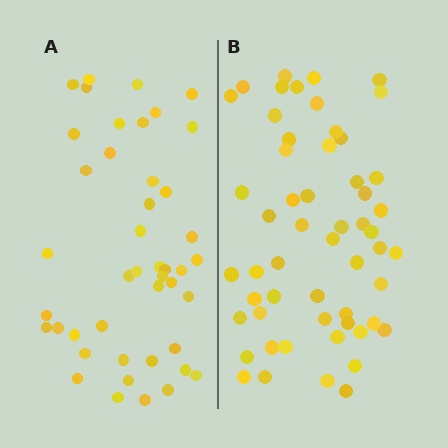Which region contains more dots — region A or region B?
Region B (the right region) has more dots.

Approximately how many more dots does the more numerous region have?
Region B has roughly 12 or so more dots than region A.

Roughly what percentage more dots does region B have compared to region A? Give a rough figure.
About 25% more.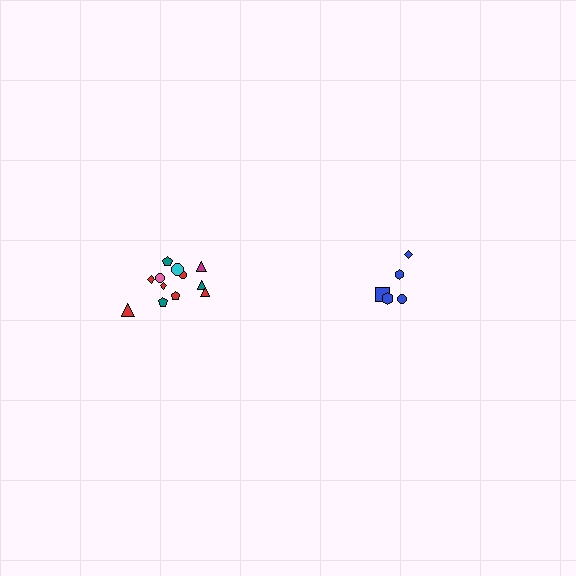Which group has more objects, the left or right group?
The left group.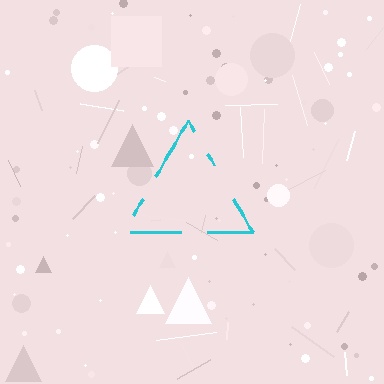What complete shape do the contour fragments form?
The contour fragments form a triangle.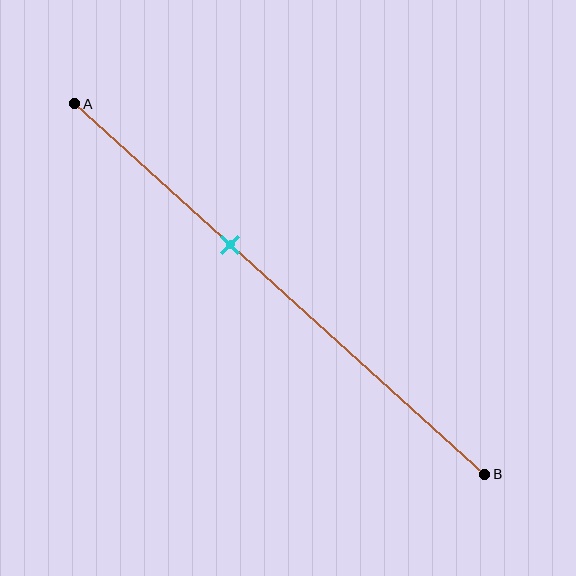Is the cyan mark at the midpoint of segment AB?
No, the mark is at about 40% from A, not at the 50% midpoint.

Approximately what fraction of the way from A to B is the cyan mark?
The cyan mark is approximately 40% of the way from A to B.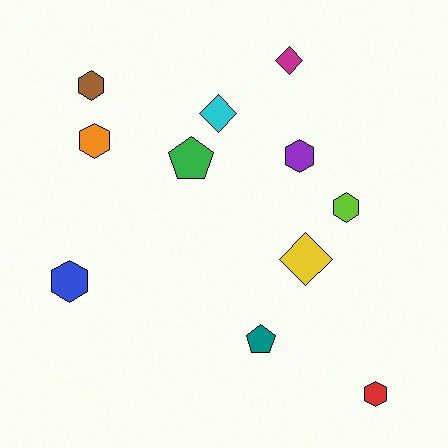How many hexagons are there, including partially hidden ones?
There are 6 hexagons.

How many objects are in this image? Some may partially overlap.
There are 11 objects.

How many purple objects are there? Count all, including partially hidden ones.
There is 1 purple object.